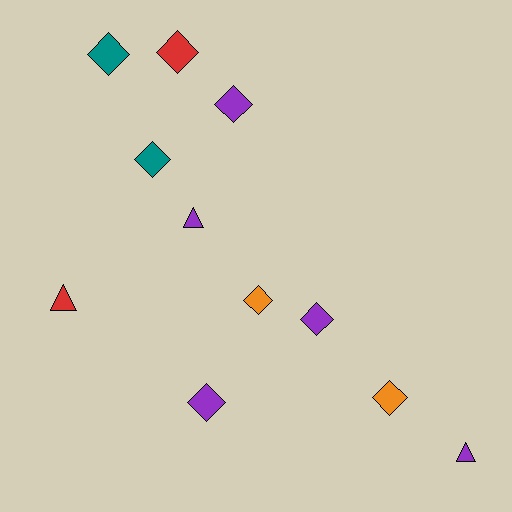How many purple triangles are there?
There are 2 purple triangles.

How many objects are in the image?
There are 11 objects.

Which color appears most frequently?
Purple, with 5 objects.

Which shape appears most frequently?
Diamond, with 8 objects.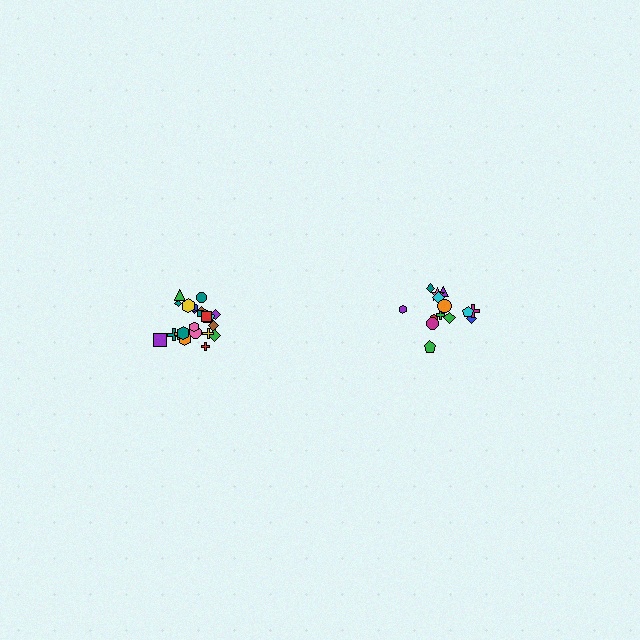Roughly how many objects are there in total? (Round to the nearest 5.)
Roughly 35 objects in total.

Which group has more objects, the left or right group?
The left group.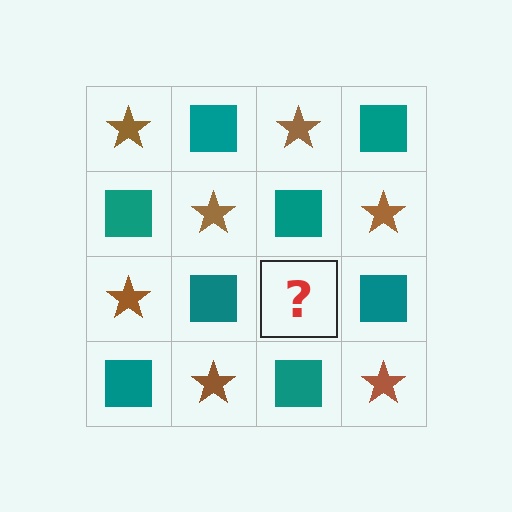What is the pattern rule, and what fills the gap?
The rule is that it alternates brown star and teal square in a checkerboard pattern. The gap should be filled with a brown star.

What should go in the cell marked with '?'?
The missing cell should contain a brown star.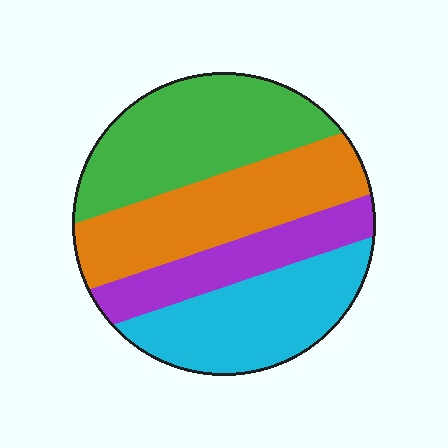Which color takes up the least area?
Purple, at roughly 15%.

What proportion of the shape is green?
Green takes up about one third (1/3) of the shape.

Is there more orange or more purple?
Orange.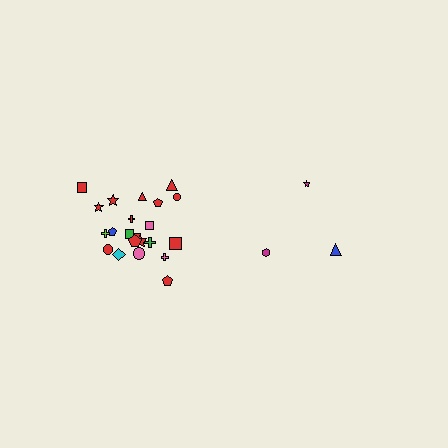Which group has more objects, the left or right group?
The left group.